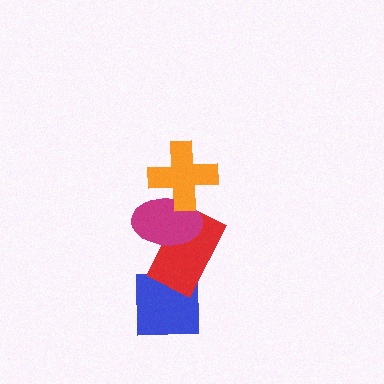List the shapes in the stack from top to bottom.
From top to bottom: the orange cross, the magenta ellipse, the red rectangle, the blue square.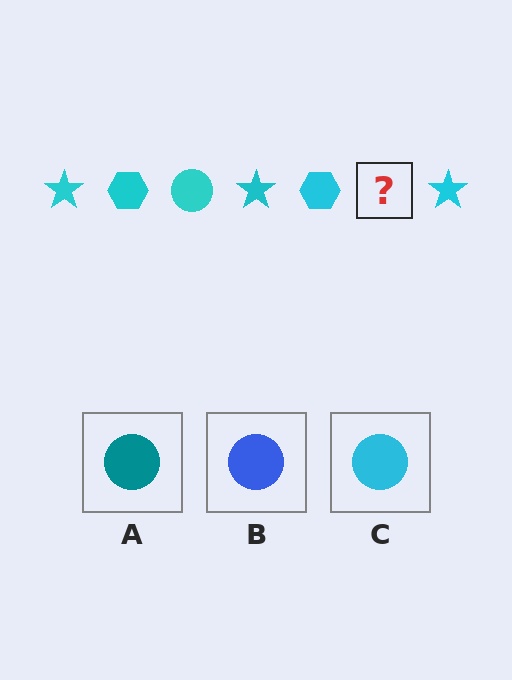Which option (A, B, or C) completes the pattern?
C.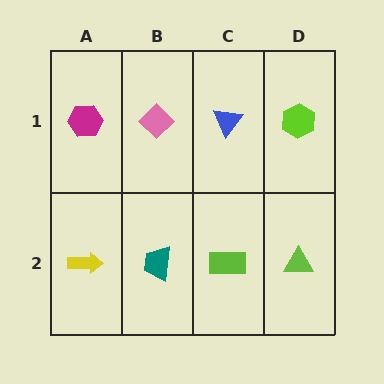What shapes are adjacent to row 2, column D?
A lime hexagon (row 1, column D), a lime rectangle (row 2, column C).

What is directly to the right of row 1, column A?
A pink diamond.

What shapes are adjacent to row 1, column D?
A lime triangle (row 2, column D), a blue triangle (row 1, column C).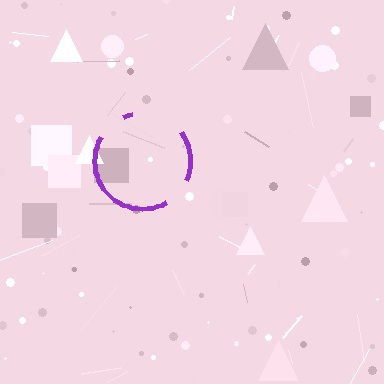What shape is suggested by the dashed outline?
The dashed outline suggests a circle.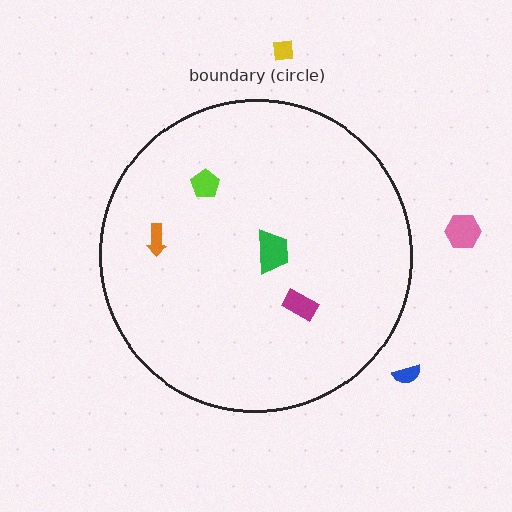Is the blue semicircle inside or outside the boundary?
Outside.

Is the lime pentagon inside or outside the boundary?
Inside.